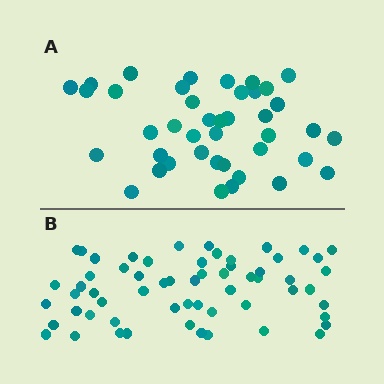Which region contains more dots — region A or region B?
Region B (the bottom region) has more dots.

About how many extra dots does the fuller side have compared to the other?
Region B has approximately 20 more dots than region A.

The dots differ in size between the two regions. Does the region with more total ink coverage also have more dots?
No. Region A has more total ink coverage because its dots are larger, but region B actually contains more individual dots. Total area can be misleading — the number of items is what matters here.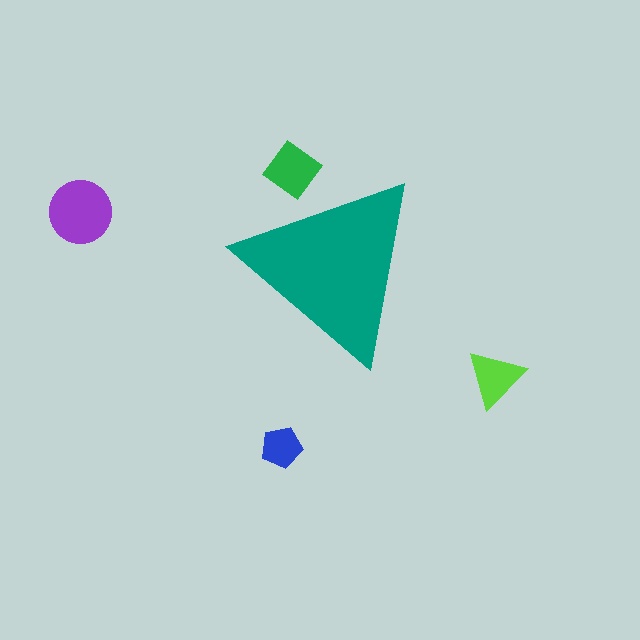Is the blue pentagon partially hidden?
No, the blue pentagon is fully visible.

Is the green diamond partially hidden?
Yes, the green diamond is partially hidden behind the teal triangle.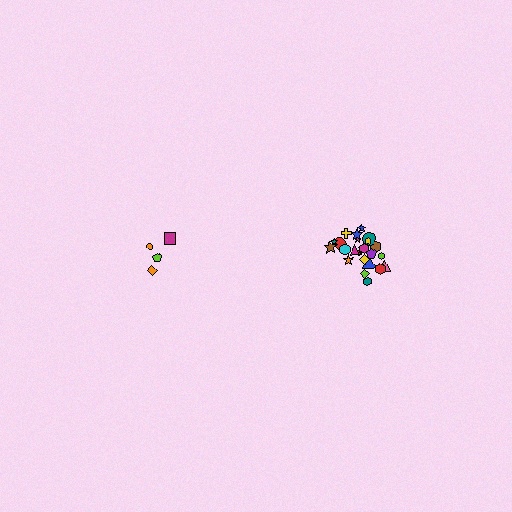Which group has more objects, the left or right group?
The right group.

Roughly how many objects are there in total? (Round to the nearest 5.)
Roughly 30 objects in total.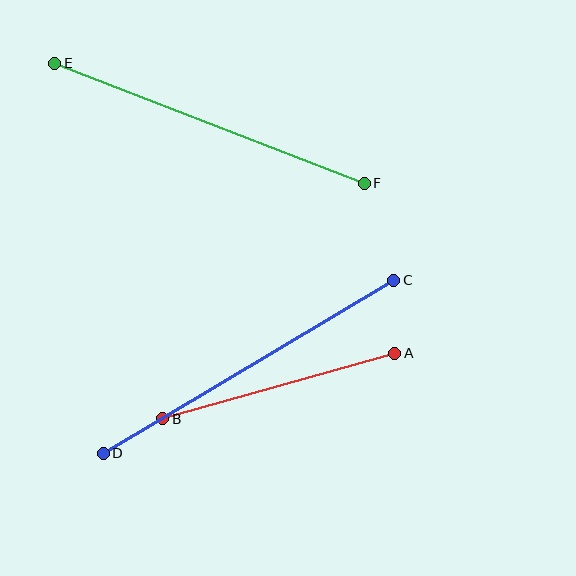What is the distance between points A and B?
The distance is approximately 241 pixels.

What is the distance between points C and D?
The distance is approximately 338 pixels.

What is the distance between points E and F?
The distance is approximately 332 pixels.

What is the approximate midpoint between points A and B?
The midpoint is at approximately (279, 386) pixels.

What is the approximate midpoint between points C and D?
The midpoint is at approximately (249, 367) pixels.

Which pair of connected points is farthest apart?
Points C and D are farthest apart.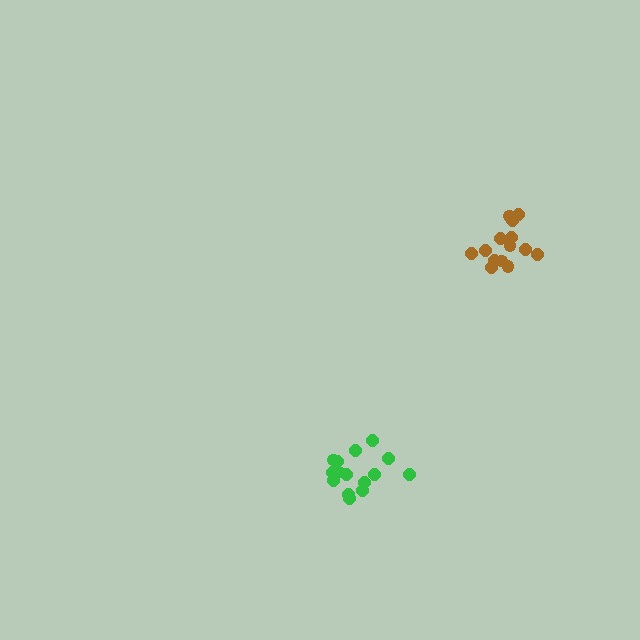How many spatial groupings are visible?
There are 2 spatial groupings.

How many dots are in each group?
Group 1: 14 dots, Group 2: 15 dots (29 total).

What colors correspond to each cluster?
The clusters are colored: brown, green.